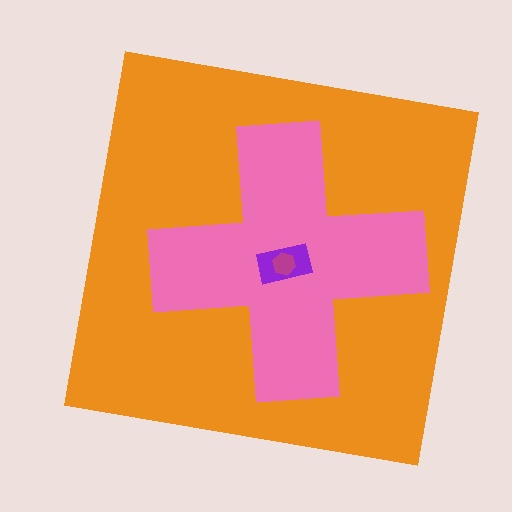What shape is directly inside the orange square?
The pink cross.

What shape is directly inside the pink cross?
The purple rectangle.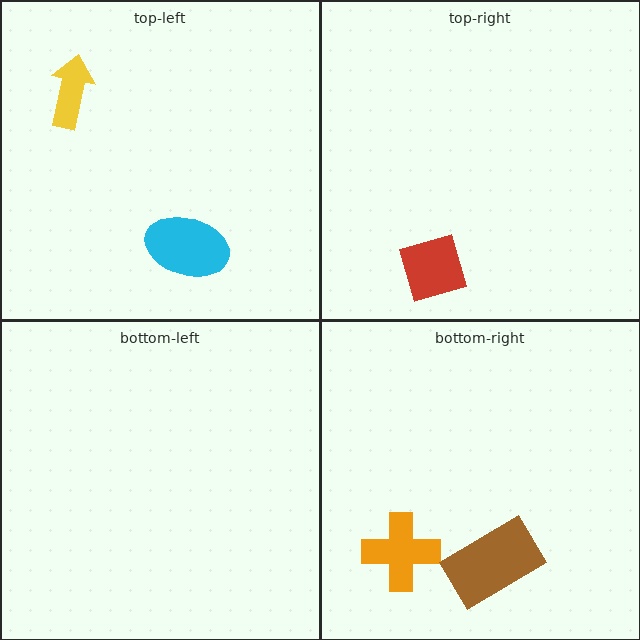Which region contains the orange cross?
The bottom-right region.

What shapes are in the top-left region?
The cyan ellipse, the yellow arrow.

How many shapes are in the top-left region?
2.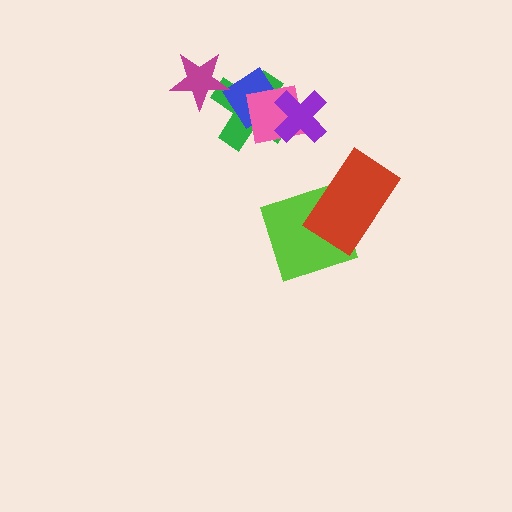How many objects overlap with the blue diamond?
4 objects overlap with the blue diamond.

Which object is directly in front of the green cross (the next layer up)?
The blue diamond is directly in front of the green cross.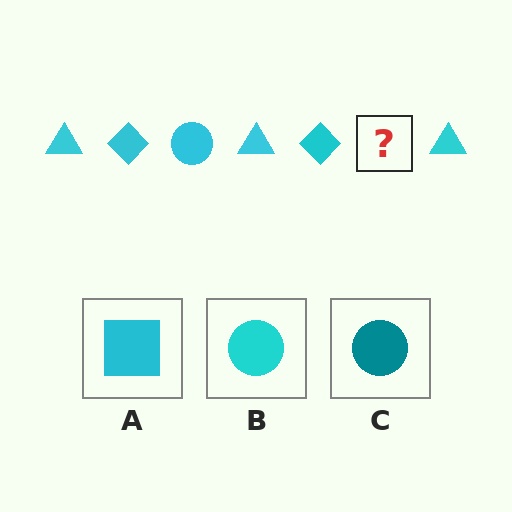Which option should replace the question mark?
Option B.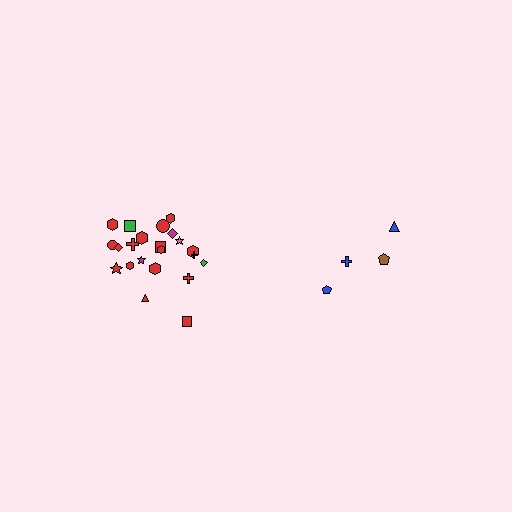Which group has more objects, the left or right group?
The left group.